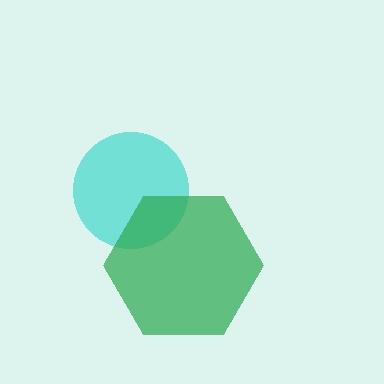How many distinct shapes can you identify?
There are 2 distinct shapes: a cyan circle, a green hexagon.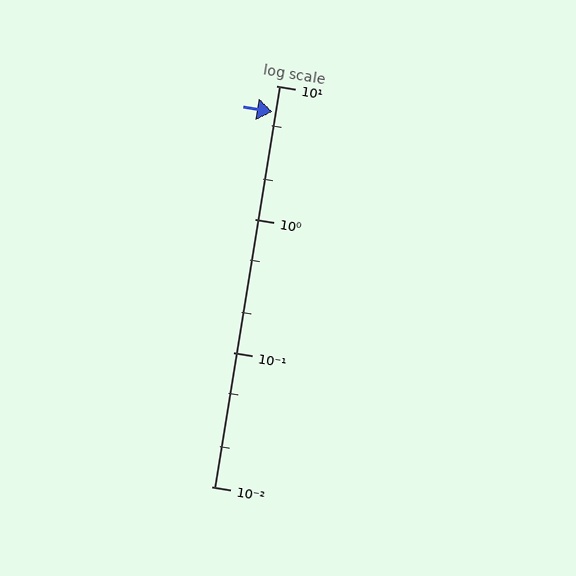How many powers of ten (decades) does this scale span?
The scale spans 3 decades, from 0.01 to 10.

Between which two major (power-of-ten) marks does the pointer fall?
The pointer is between 1 and 10.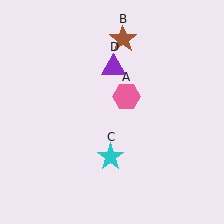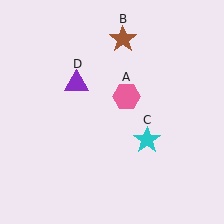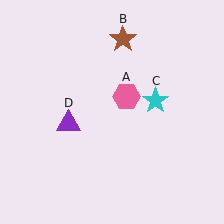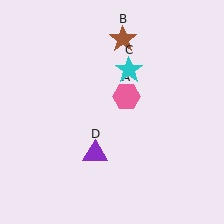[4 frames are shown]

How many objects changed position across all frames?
2 objects changed position: cyan star (object C), purple triangle (object D).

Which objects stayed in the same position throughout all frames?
Pink hexagon (object A) and brown star (object B) remained stationary.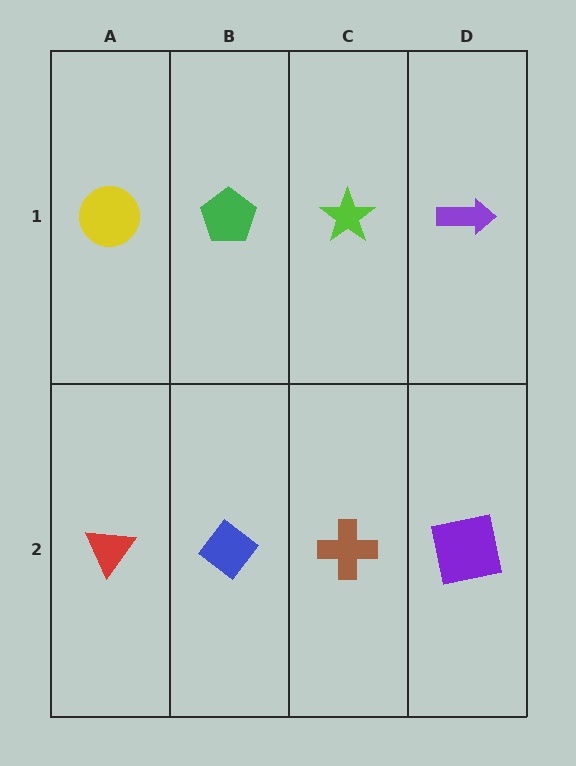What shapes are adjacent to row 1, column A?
A red triangle (row 2, column A), a green pentagon (row 1, column B).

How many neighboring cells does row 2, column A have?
2.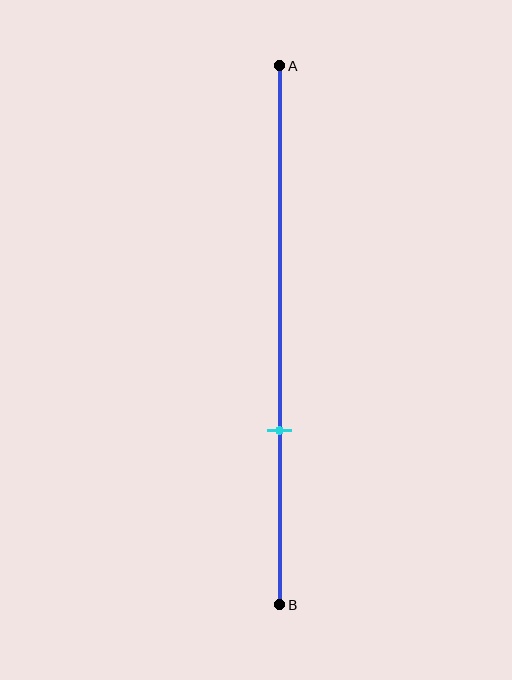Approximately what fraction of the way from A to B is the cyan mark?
The cyan mark is approximately 70% of the way from A to B.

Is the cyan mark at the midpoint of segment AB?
No, the mark is at about 70% from A, not at the 50% midpoint.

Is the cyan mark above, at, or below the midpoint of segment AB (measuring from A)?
The cyan mark is below the midpoint of segment AB.